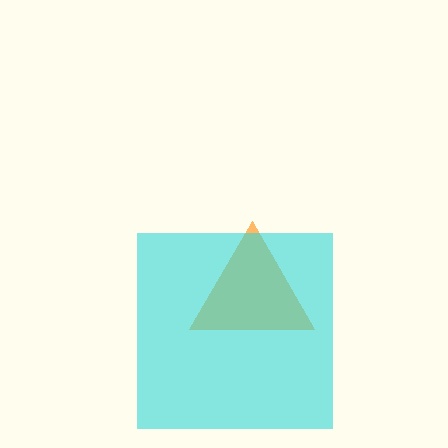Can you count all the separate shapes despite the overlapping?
Yes, there are 2 separate shapes.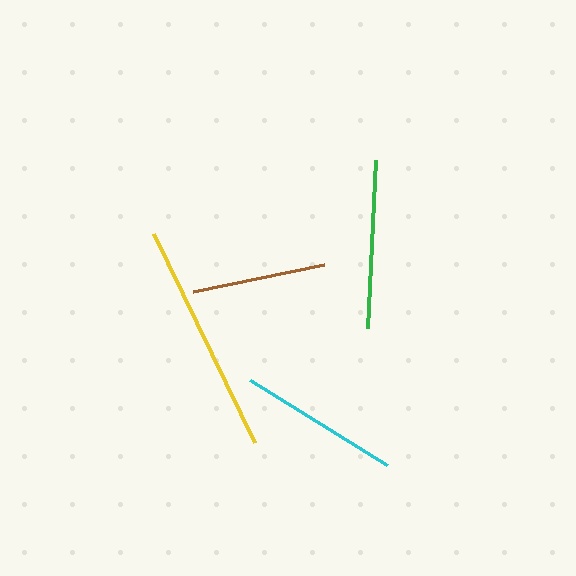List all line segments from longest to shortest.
From longest to shortest: yellow, green, cyan, brown.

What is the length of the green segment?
The green segment is approximately 168 pixels long.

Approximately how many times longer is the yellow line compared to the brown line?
The yellow line is approximately 1.7 times the length of the brown line.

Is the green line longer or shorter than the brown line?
The green line is longer than the brown line.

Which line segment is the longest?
The yellow line is the longest at approximately 232 pixels.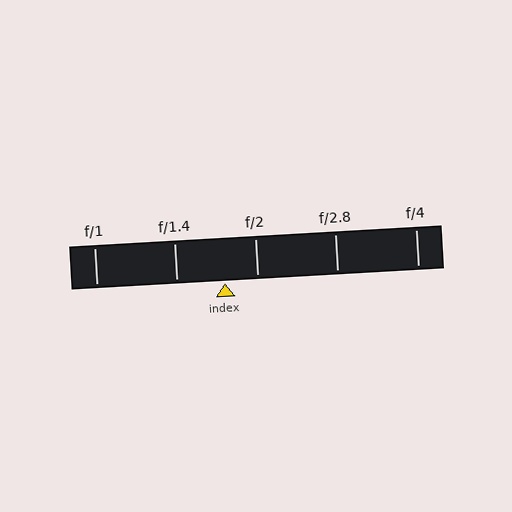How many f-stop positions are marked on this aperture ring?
There are 5 f-stop positions marked.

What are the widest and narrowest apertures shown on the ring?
The widest aperture shown is f/1 and the narrowest is f/4.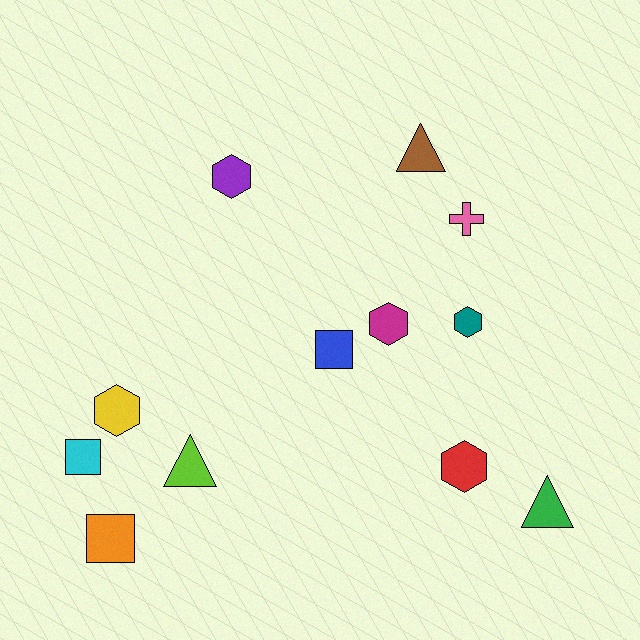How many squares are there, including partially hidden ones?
There are 3 squares.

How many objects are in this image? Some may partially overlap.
There are 12 objects.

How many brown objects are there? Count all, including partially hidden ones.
There is 1 brown object.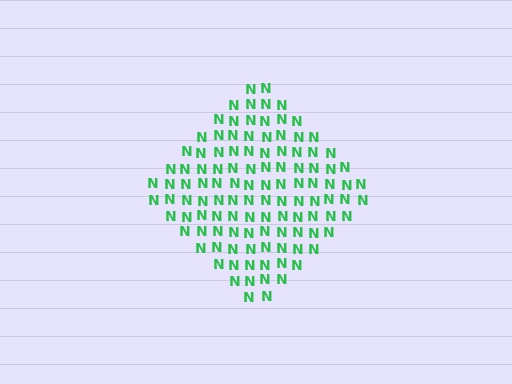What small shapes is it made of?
It is made of small letter N's.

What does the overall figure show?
The overall figure shows a diamond.